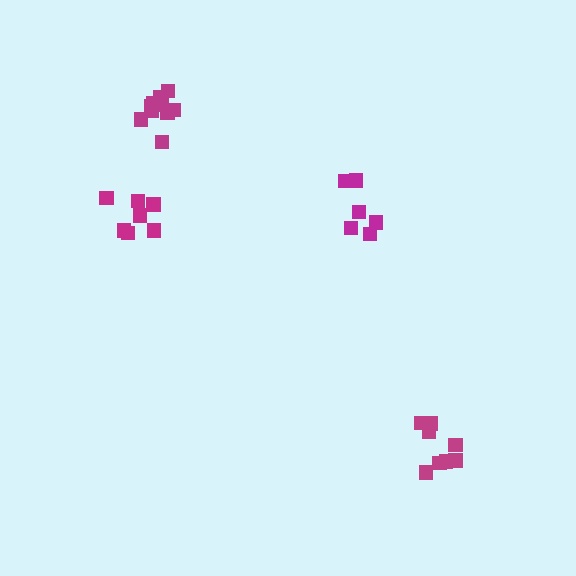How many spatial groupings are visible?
There are 4 spatial groupings.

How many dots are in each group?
Group 1: 10 dots, Group 2: 6 dots, Group 3: 7 dots, Group 4: 8 dots (31 total).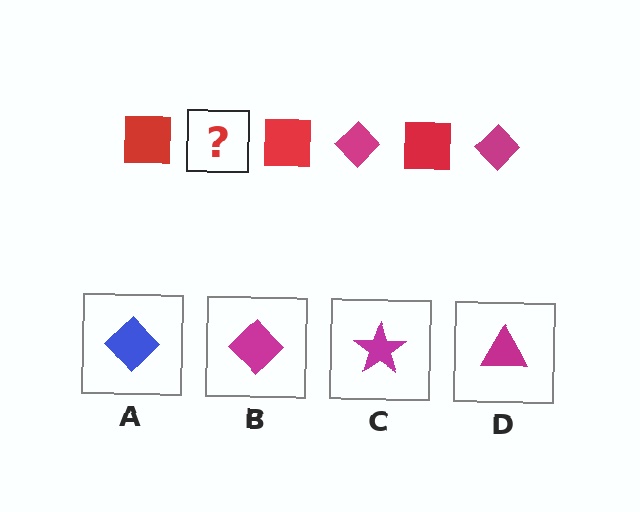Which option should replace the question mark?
Option B.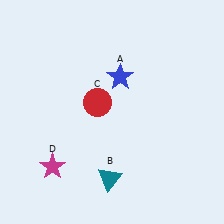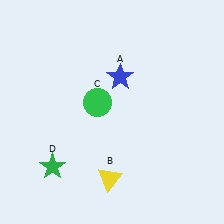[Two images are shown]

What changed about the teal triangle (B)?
In Image 1, B is teal. In Image 2, it changed to yellow.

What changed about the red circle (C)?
In Image 1, C is red. In Image 2, it changed to green.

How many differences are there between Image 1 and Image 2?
There are 3 differences between the two images.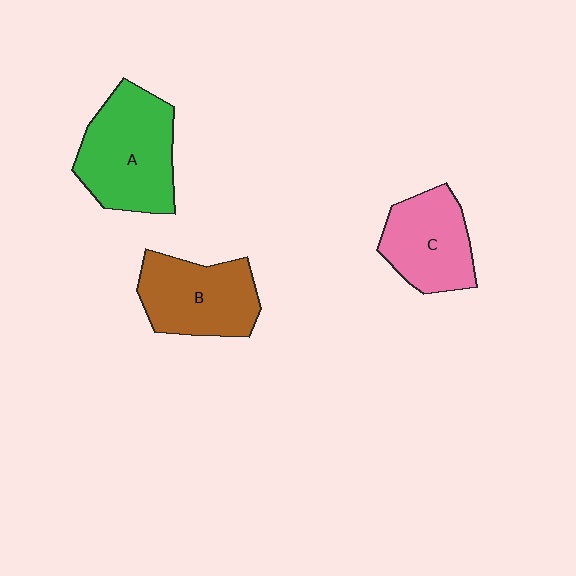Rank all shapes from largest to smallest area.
From largest to smallest: A (green), B (brown), C (pink).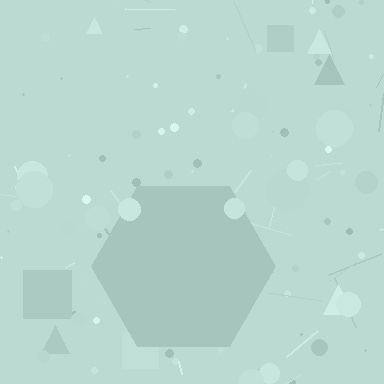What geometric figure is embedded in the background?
A hexagon is embedded in the background.